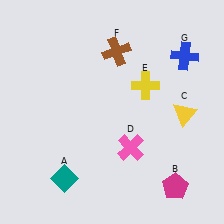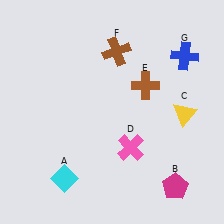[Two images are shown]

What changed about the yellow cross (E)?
In Image 1, E is yellow. In Image 2, it changed to brown.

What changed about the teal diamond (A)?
In Image 1, A is teal. In Image 2, it changed to cyan.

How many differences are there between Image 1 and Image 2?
There are 2 differences between the two images.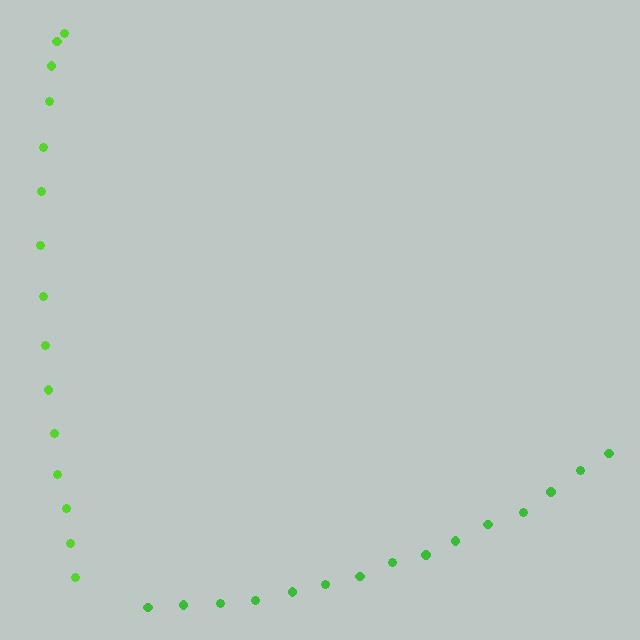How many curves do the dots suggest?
There are 2 distinct paths.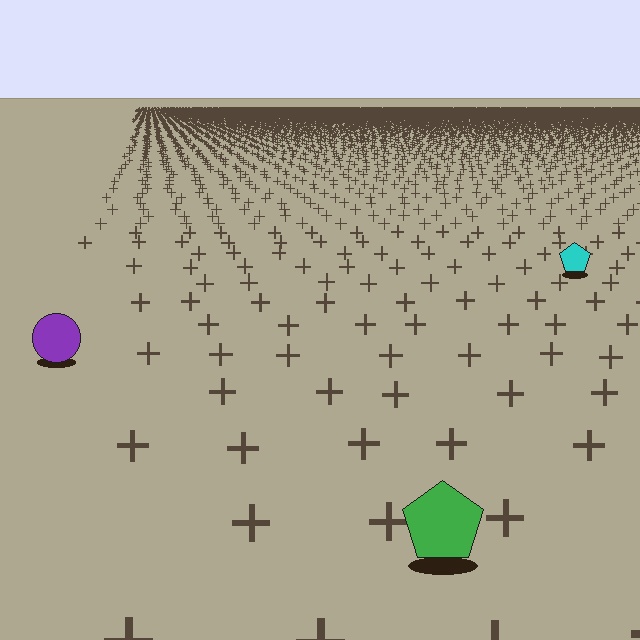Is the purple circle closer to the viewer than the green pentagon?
No. The green pentagon is closer — you can tell from the texture gradient: the ground texture is coarser near it.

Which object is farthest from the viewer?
The cyan pentagon is farthest from the viewer. It appears smaller and the ground texture around it is denser.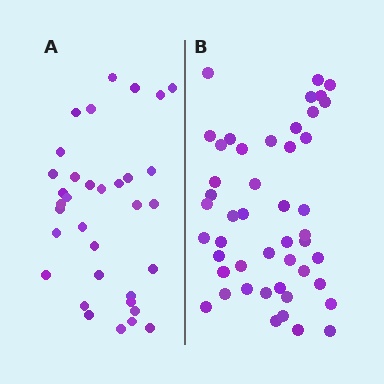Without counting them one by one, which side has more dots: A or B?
Region B (the right region) has more dots.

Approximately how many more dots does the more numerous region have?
Region B has approximately 15 more dots than region A.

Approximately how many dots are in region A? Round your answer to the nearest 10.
About 30 dots. (The exact count is 34, which rounds to 30.)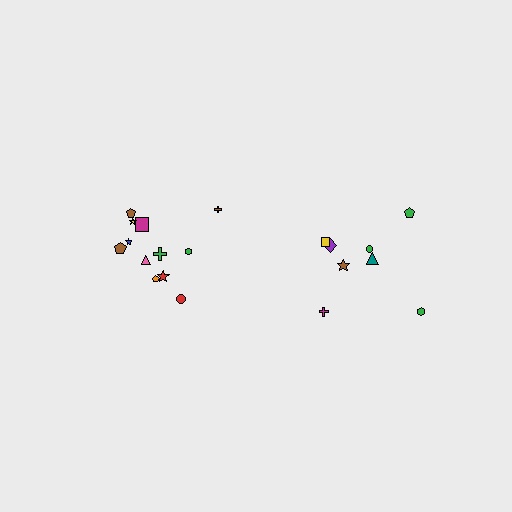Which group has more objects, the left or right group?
The left group.